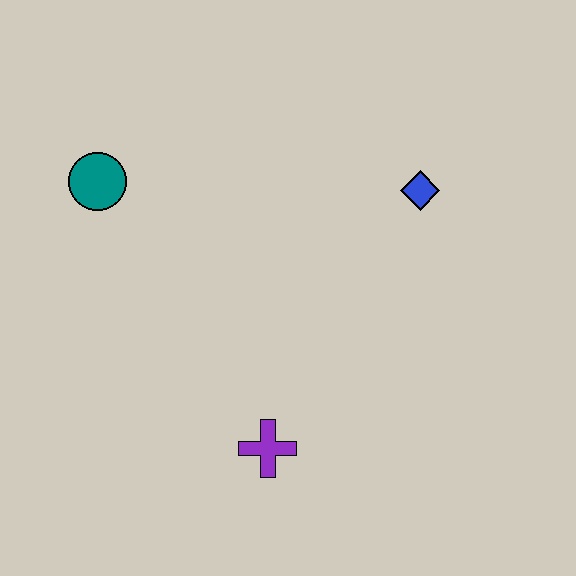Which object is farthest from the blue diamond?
The teal circle is farthest from the blue diamond.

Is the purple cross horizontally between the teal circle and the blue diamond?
Yes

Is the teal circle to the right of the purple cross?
No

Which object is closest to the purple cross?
The blue diamond is closest to the purple cross.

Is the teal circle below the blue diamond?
No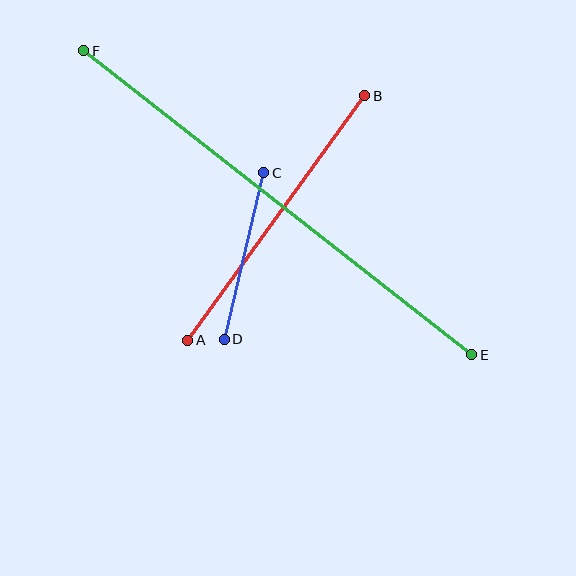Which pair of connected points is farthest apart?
Points E and F are farthest apart.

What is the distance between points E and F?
The distance is approximately 493 pixels.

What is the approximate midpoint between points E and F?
The midpoint is at approximately (278, 203) pixels.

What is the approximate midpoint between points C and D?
The midpoint is at approximately (244, 256) pixels.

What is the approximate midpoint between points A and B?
The midpoint is at approximately (276, 218) pixels.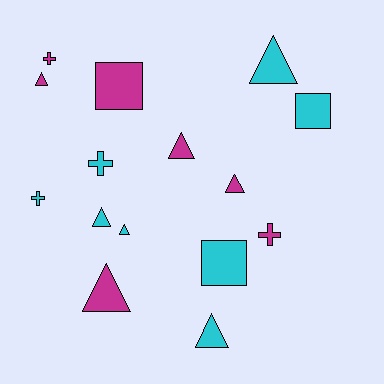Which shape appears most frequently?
Triangle, with 8 objects.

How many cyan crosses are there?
There are 2 cyan crosses.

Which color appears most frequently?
Cyan, with 8 objects.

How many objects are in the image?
There are 15 objects.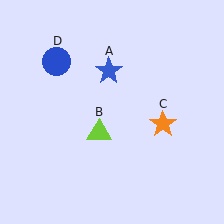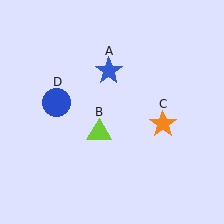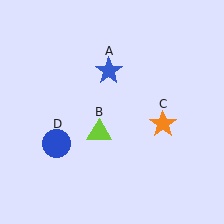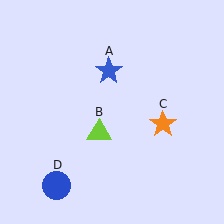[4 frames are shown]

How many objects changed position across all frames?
1 object changed position: blue circle (object D).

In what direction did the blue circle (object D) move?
The blue circle (object D) moved down.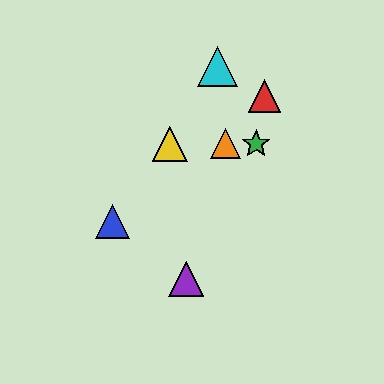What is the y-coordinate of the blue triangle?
The blue triangle is at y≈222.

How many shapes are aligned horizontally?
3 shapes (the green star, the yellow triangle, the orange triangle) are aligned horizontally.